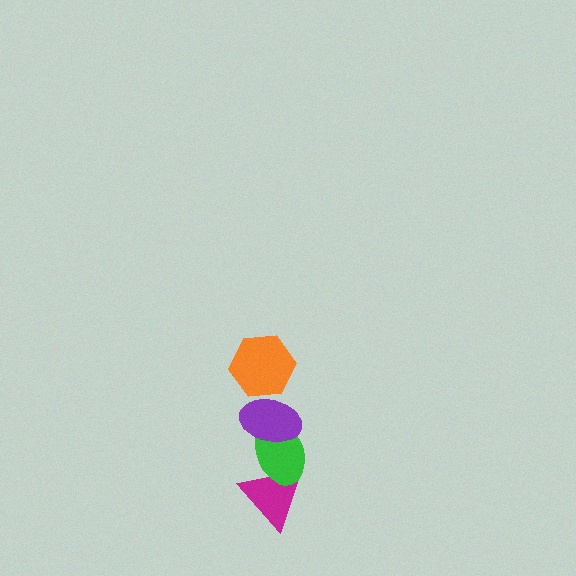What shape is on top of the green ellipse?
The purple ellipse is on top of the green ellipse.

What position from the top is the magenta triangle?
The magenta triangle is 4th from the top.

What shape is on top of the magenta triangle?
The green ellipse is on top of the magenta triangle.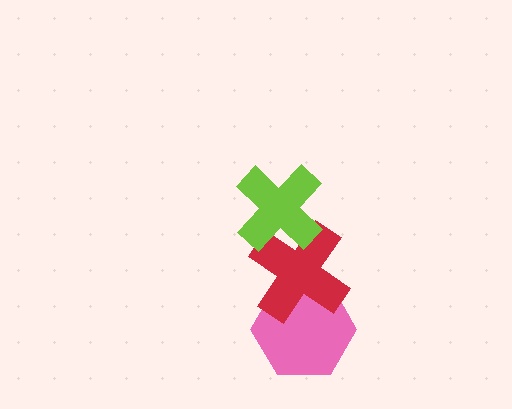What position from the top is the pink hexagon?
The pink hexagon is 3rd from the top.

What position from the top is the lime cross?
The lime cross is 1st from the top.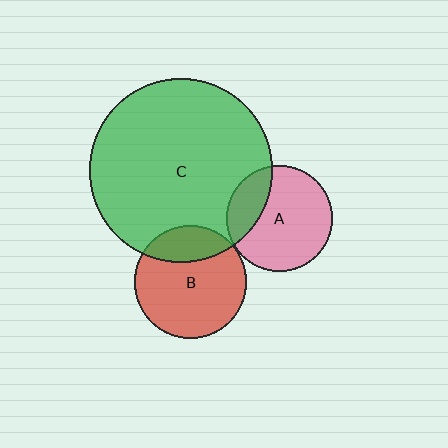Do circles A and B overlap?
Yes.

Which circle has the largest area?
Circle C (green).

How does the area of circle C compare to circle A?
Approximately 3.0 times.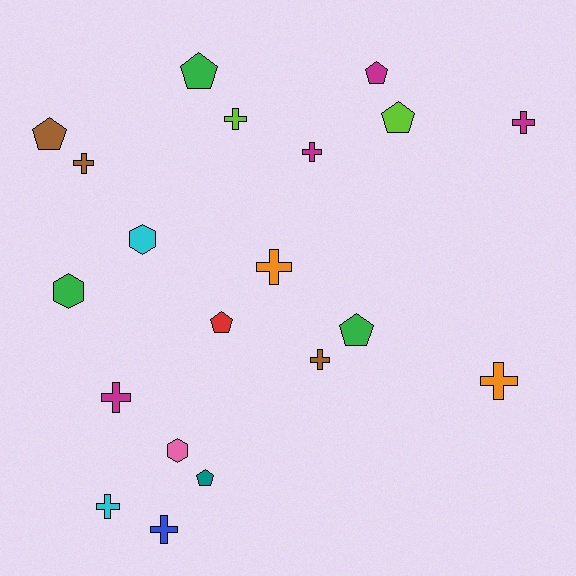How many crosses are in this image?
There are 10 crosses.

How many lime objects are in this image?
There are 2 lime objects.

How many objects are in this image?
There are 20 objects.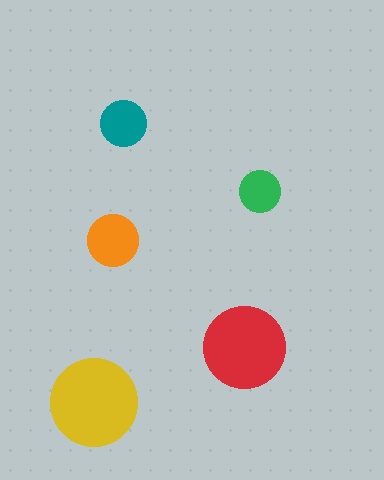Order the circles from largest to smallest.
the yellow one, the red one, the orange one, the teal one, the green one.